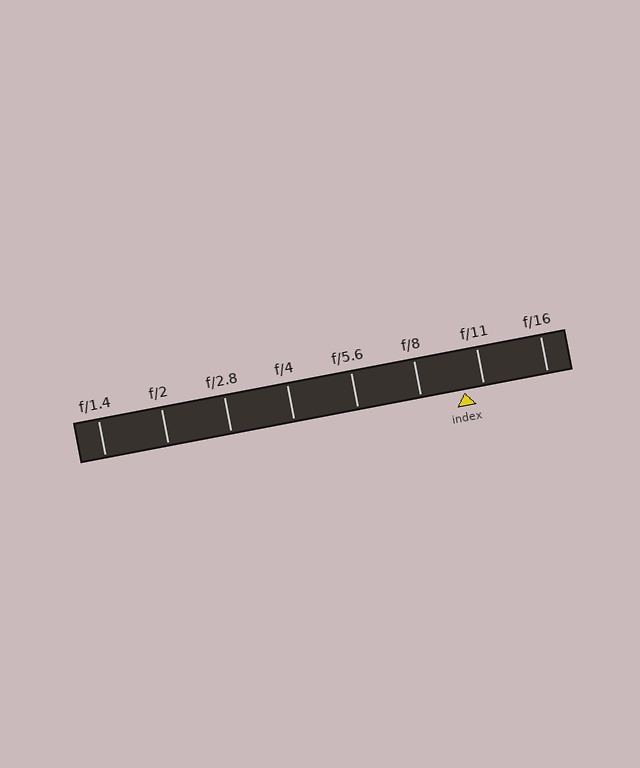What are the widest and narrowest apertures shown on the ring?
The widest aperture shown is f/1.4 and the narrowest is f/16.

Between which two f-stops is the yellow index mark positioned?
The index mark is between f/8 and f/11.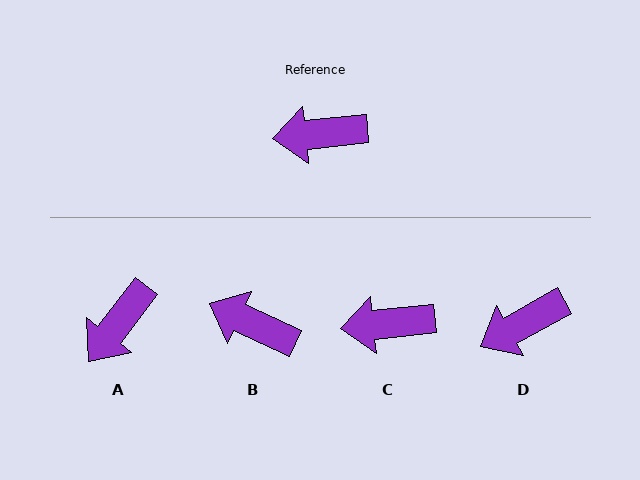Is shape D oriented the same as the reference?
No, it is off by about 23 degrees.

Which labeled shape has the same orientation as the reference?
C.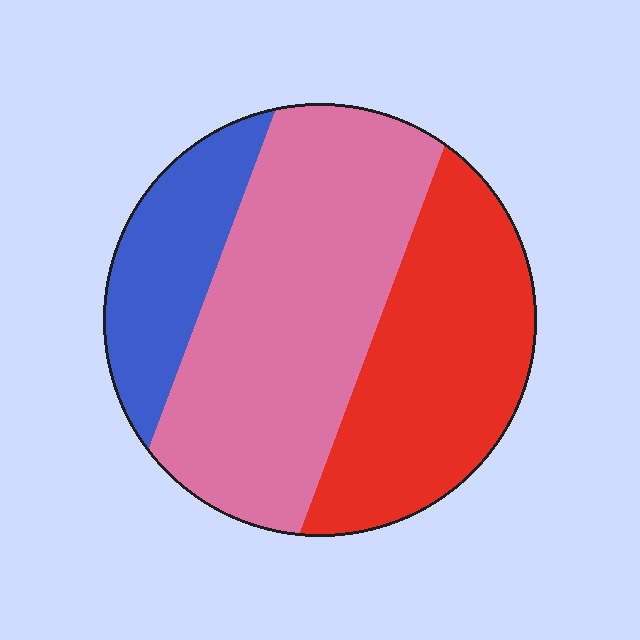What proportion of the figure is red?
Red takes up about one third (1/3) of the figure.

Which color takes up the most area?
Pink, at roughly 50%.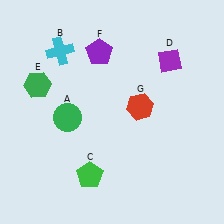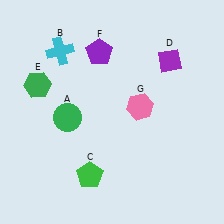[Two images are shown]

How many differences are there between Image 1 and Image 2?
There is 1 difference between the two images.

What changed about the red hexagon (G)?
In Image 1, G is red. In Image 2, it changed to pink.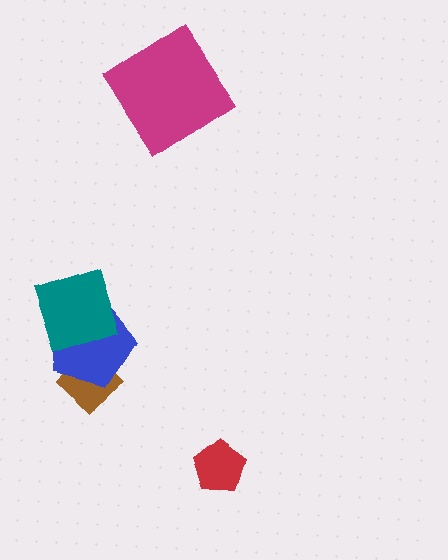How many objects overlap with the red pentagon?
0 objects overlap with the red pentagon.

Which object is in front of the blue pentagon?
The teal square is in front of the blue pentagon.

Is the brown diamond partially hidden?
Yes, it is partially covered by another shape.